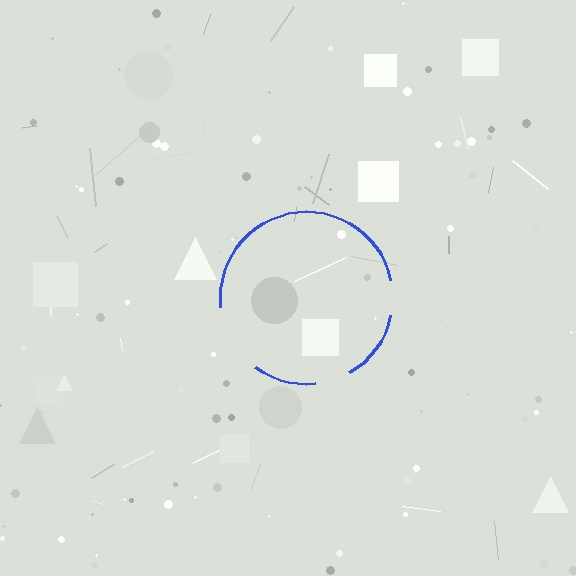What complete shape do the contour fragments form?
The contour fragments form a circle.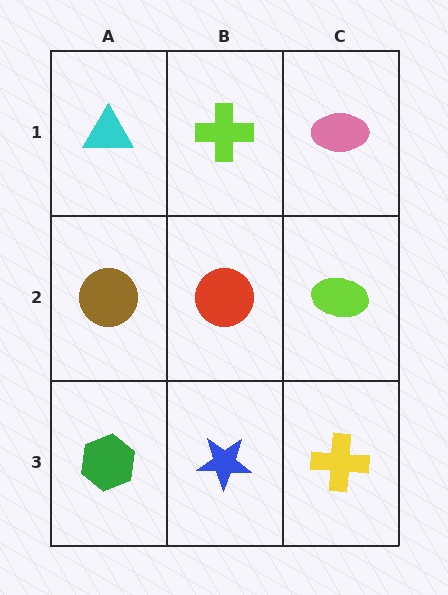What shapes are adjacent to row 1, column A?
A brown circle (row 2, column A), a lime cross (row 1, column B).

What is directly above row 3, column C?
A lime ellipse.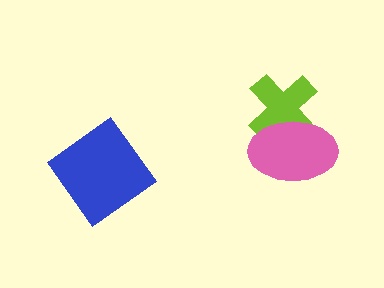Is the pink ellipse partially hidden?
No, no other shape covers it.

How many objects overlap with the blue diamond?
0 objects overlap with the blue diamond.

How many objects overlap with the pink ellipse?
1 object overlaps with the pink ellipse.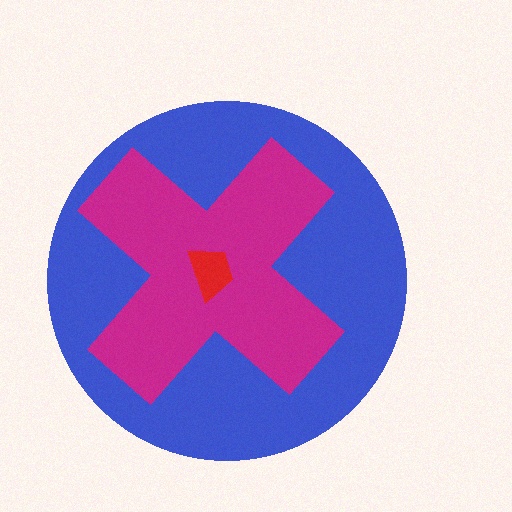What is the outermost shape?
The blue circle.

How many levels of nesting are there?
3.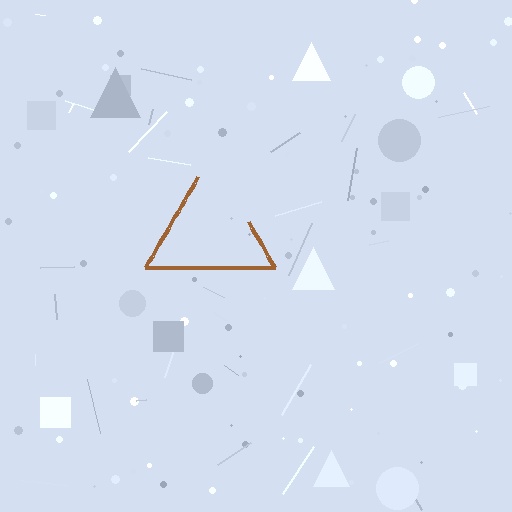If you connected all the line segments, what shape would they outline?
They would outline a triangle.